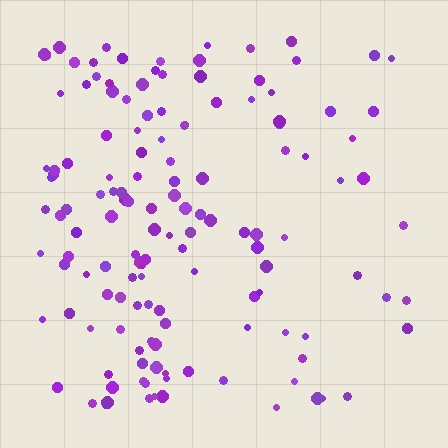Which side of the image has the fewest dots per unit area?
The right.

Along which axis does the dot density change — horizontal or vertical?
Horizontal.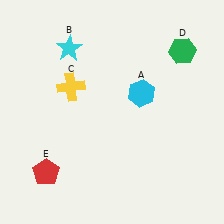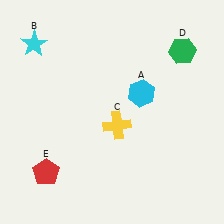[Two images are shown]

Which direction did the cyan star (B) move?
The cyan star (B) moved left.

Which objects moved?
The objects that moved are: the cyan star (B), the yellow cross (C).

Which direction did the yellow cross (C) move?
The yellow cross (C) moved right.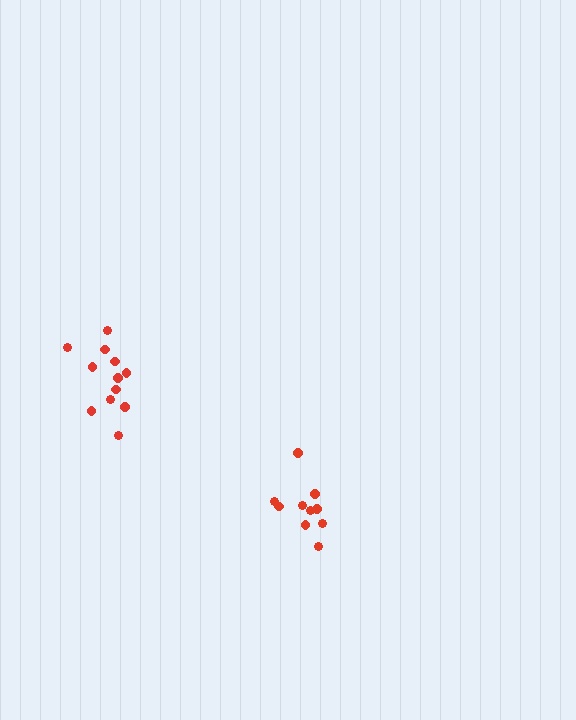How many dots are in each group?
Group 1: 12 dots, Group 2: 10 dots (22 total).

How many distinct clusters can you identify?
There are 2 distinct clusters.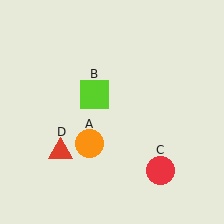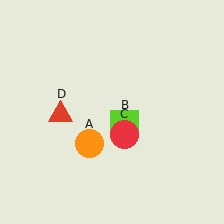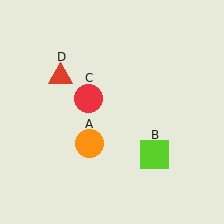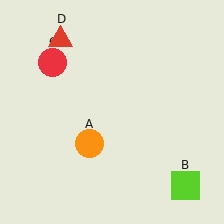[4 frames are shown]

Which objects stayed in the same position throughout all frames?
Orange circle (object A) remained stationary.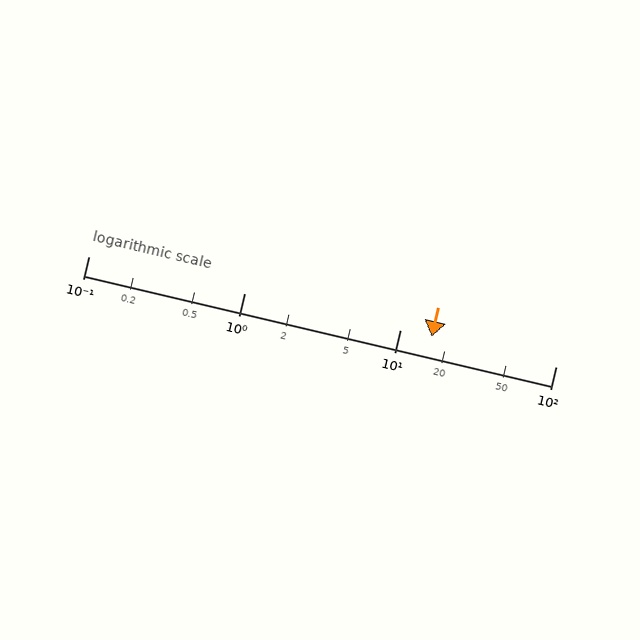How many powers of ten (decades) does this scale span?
The scale spans 3 decades, from 0.1 to 100.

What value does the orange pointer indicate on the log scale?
The pointer indicates approximately 16.